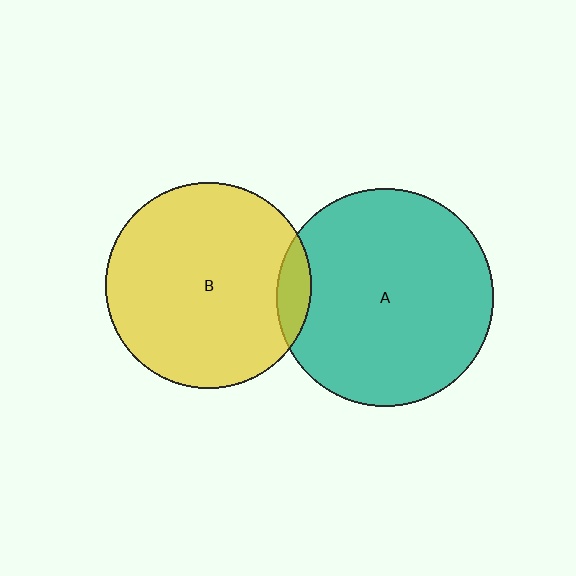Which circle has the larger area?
Circle A (teal).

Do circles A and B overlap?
Yes.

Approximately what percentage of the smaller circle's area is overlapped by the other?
Approximately 10%.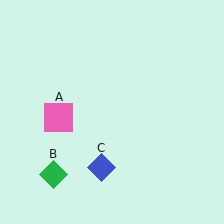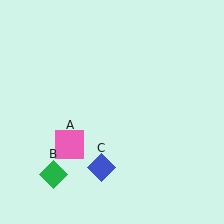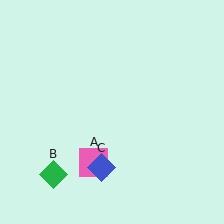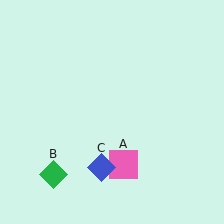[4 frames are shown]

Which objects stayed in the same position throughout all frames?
Green diamond (object B) and blue diamond (object C) remained stationary.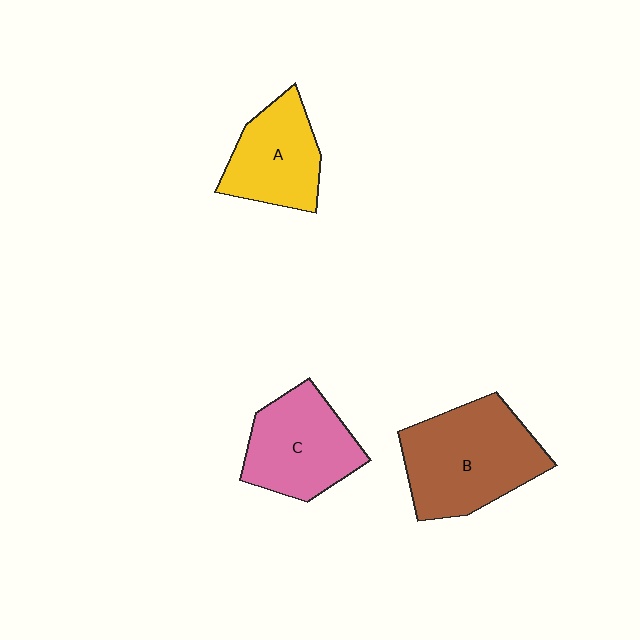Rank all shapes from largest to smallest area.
From largest to smallest: B (brown), C (pink), A (yellow).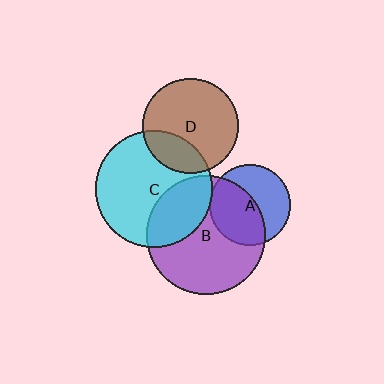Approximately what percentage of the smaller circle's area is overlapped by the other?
Approximately 50%.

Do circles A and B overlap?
Yes.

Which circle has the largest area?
Circle B (purple).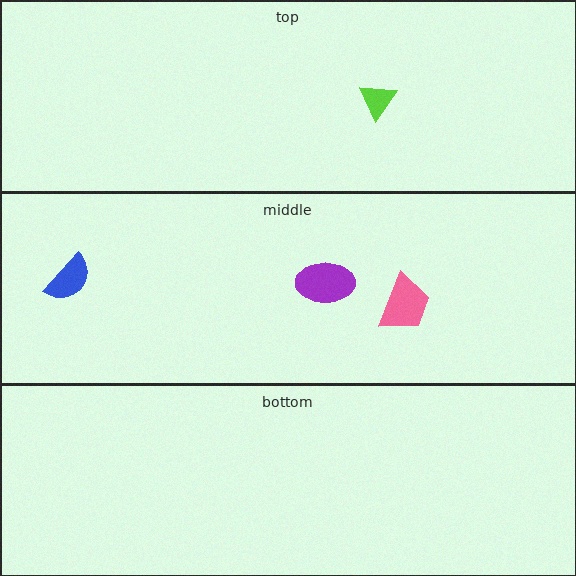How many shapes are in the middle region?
3.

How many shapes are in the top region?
1.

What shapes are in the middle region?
The purple ellipse, the pink trapezoid, the blue semicircle.